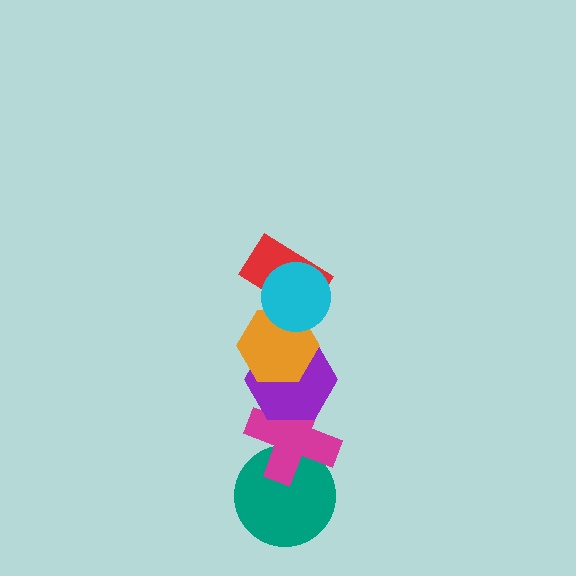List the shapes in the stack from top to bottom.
From top to bottom: the cyan circle, the red rectangle, the orange hexagon, the purple hexagon, the magenta cross, the teal circle.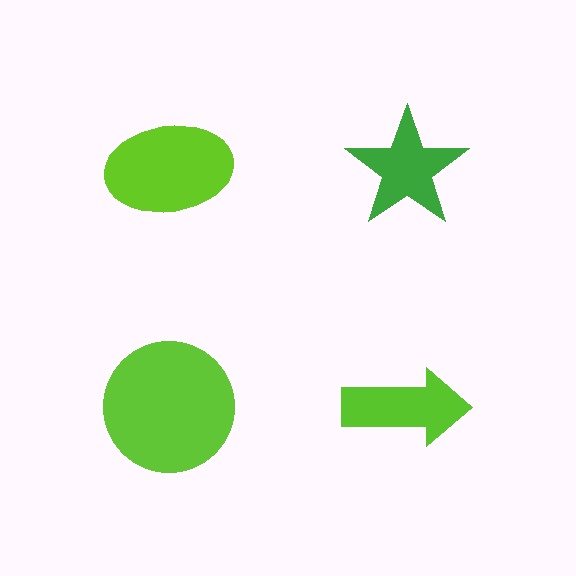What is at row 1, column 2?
A green star.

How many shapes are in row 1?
2 shapes.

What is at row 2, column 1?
A lime circle.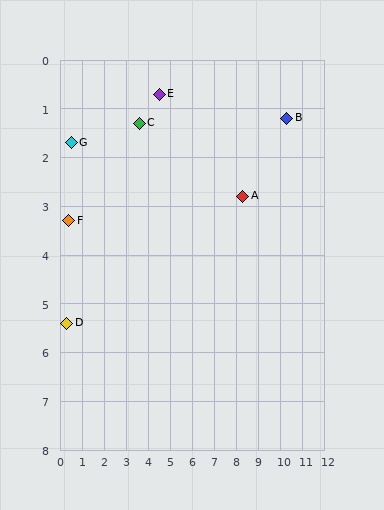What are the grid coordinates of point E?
Point E is at approximately (4.5, 0.7).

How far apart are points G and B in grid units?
Points G and B are about 9.8 grid units apart.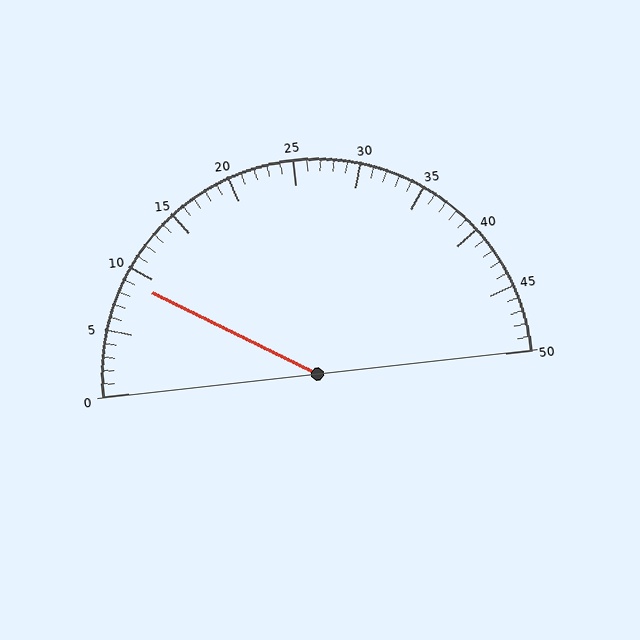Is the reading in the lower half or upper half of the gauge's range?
The reading is in the lower half of the range (0 to 50).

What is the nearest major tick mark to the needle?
The nearest major tick mark is 10.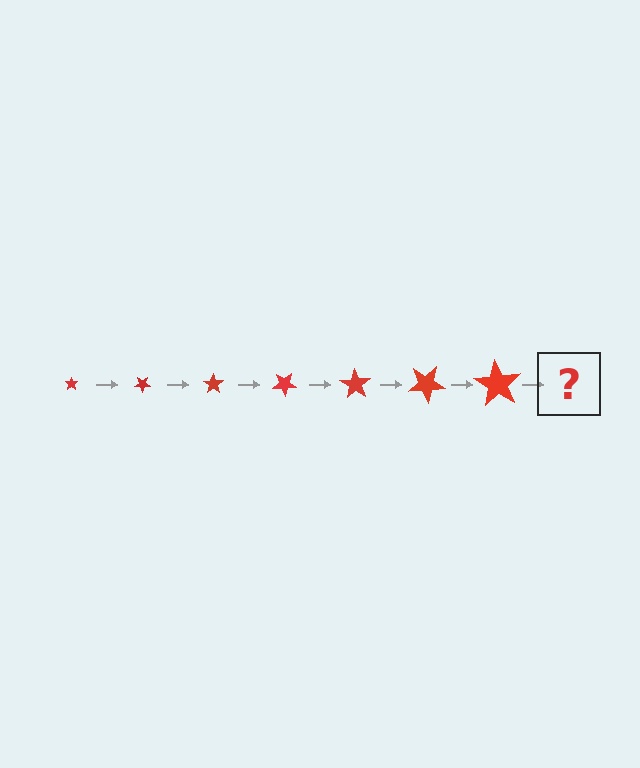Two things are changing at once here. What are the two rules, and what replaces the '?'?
The two rules are that the star grows larger each step and it rotates 35 degrees each step. The '?' should be a star, larger than the previous one and rotated 245 degrees from the start.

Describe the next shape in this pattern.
It should be a star, larger than the previous one and rotated 245 degrees from the start.